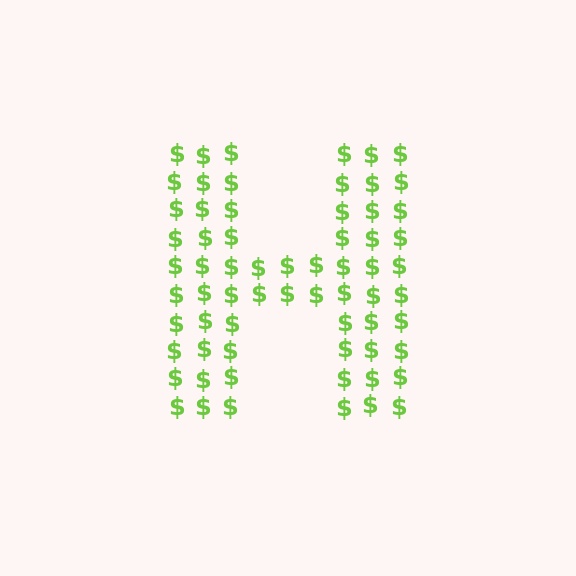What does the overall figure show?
The overall figure shows the letter H.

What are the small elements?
The small elements are dollar signs.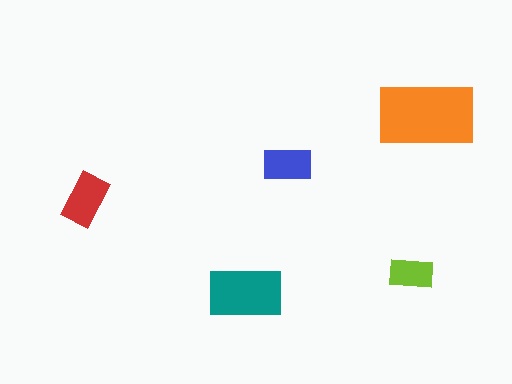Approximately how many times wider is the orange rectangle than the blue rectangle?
About 2 times wider.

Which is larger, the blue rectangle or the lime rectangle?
The blue one.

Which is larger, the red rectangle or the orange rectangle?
The orange one.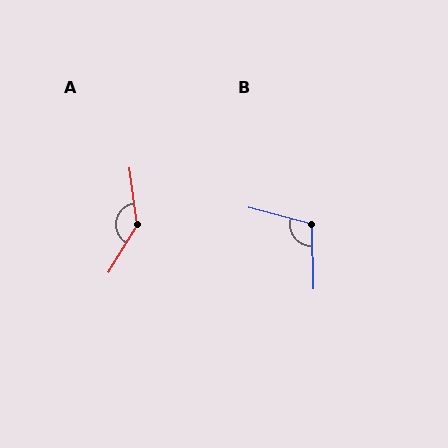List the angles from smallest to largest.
B (106°), A (141°).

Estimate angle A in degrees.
Approximately 141 degrees.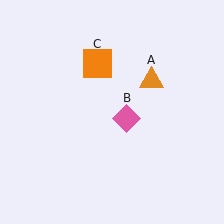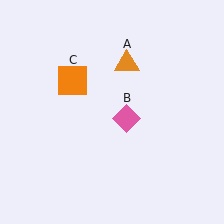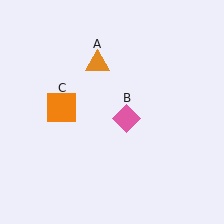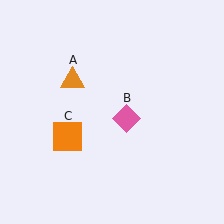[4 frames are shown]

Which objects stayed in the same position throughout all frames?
Pink diamond (object B) remained stationary.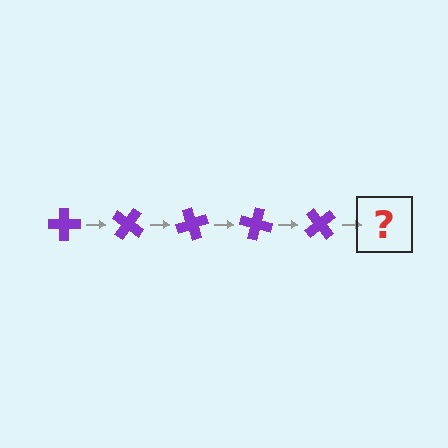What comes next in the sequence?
The next element should be a purple cross rotated 175 degrees.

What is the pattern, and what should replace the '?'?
The pattern is that the cross rotates 35 degrees each step. The '?' should be a purple cross rotated 175 degrees.